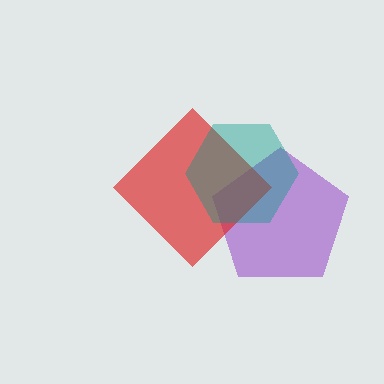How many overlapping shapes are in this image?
There are 3 overlapping shapes in the image.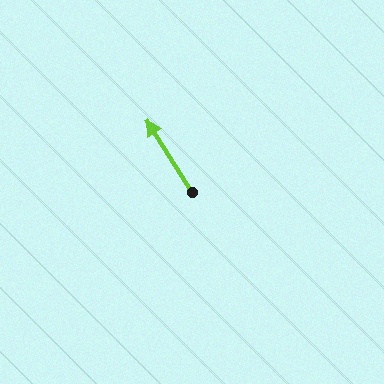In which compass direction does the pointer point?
Northwest.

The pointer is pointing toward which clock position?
Roughly 11 o'clock.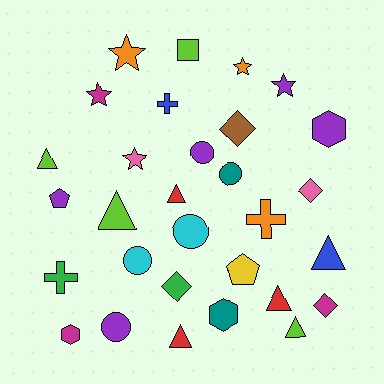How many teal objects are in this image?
There are 2 teal objects.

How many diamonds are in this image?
There are 4 diamonds.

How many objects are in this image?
There are 30 objects.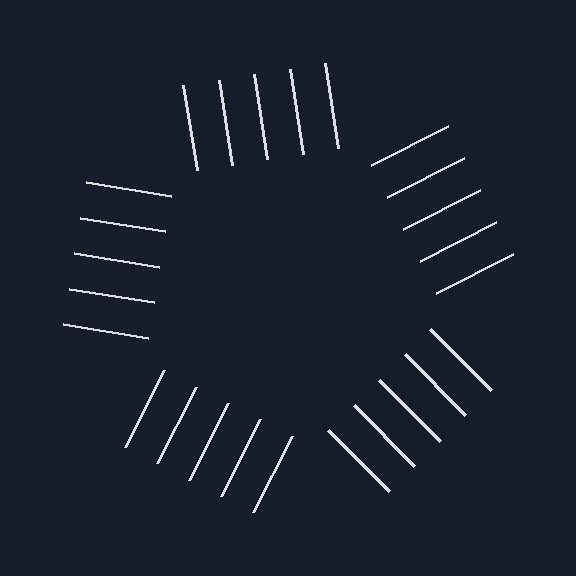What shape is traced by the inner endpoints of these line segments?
An illusory pentagon — the line segments terminate on its edges but no continuous stroke is drawn.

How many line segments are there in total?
25 — 5 along each of the 5 edges.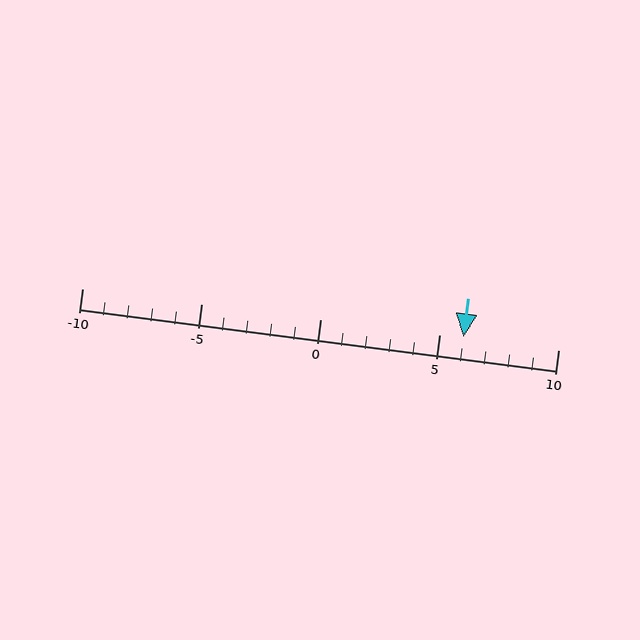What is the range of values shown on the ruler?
The ruler shows values from -10 to 10.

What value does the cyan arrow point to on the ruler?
The cyan arrow points to approximately 6.